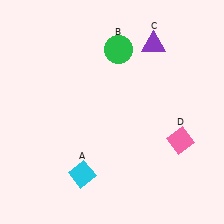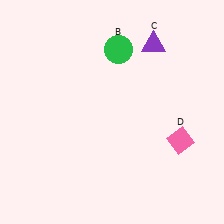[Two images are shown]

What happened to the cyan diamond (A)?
The cyan diamond (A) was removed in Image 2. It was in the bottom-left area of Image 1.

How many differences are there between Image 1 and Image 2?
There is 1 difference between the two images.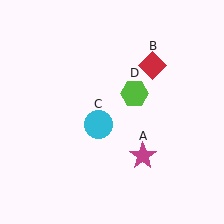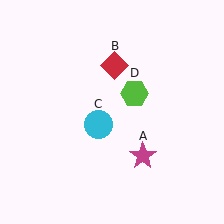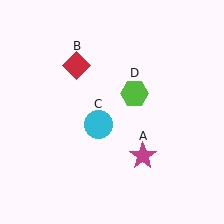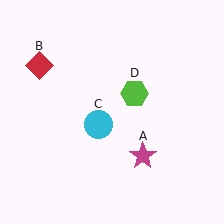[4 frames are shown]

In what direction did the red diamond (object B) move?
The red diamond (object B) moved left.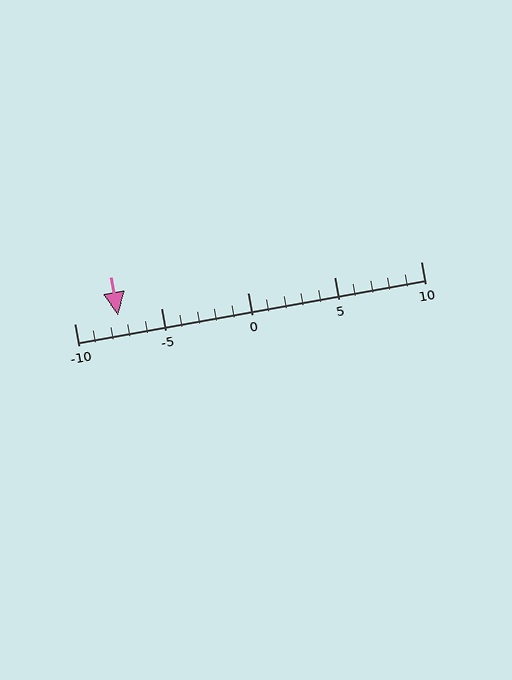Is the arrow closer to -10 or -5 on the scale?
The arrow is closer to -5.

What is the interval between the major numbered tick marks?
The major tick marks are spaced 5 units apart.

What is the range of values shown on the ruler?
The ruler shows values from -10 to 10.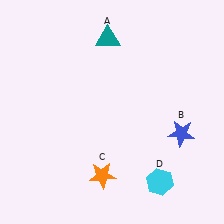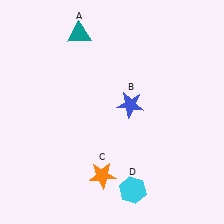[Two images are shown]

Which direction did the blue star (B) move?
The blue star (B) moved left.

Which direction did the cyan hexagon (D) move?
The cyan hexagon (D) moved left.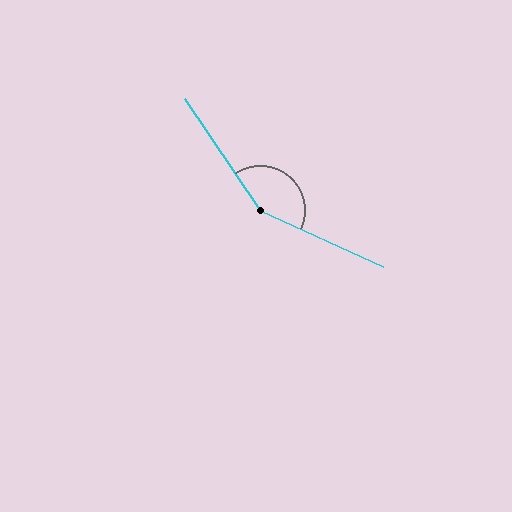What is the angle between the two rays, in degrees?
Approximately 149 degrees.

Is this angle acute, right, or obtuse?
It is obtuse.